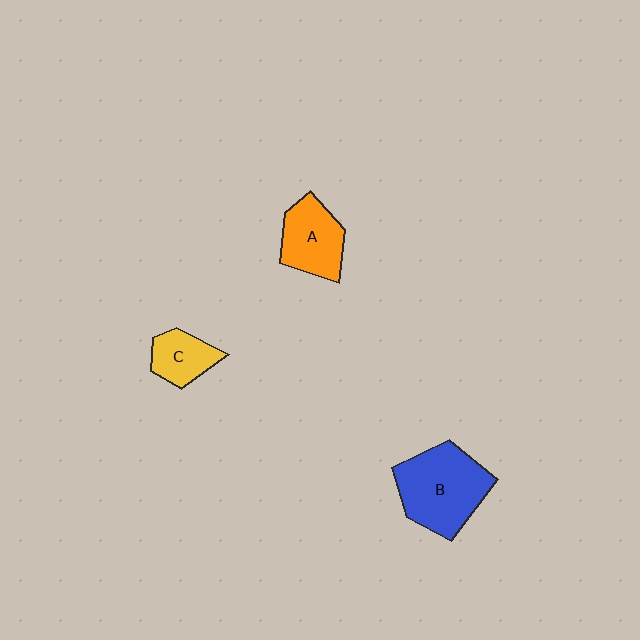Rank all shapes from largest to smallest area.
From largest to smallest: B (blue), A (orange), C (yellow).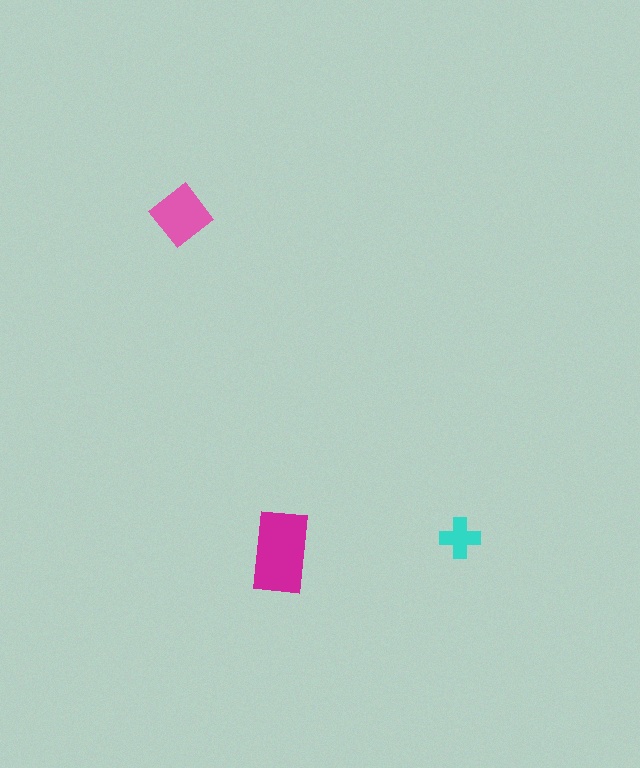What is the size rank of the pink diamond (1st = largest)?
2nd.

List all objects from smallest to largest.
The cyan cross, the pink diamond, the magenta rectangle.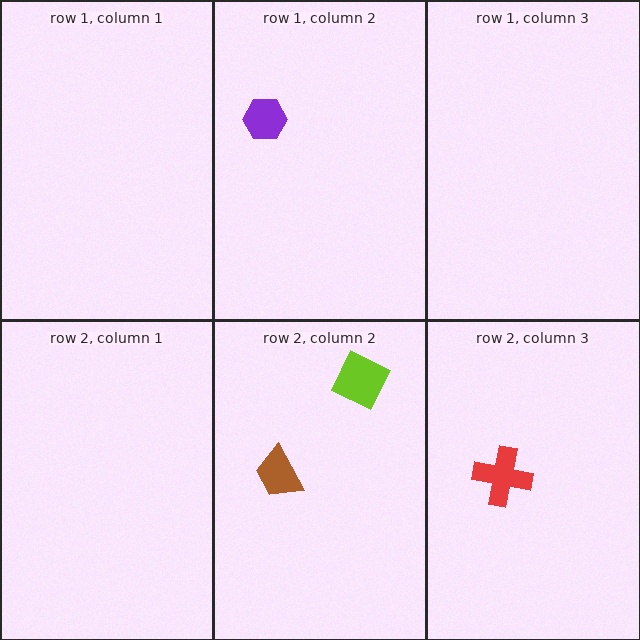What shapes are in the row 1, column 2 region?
The purple hexagon.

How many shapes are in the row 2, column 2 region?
2.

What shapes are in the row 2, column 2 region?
The lime diamond, the brown trapezoid.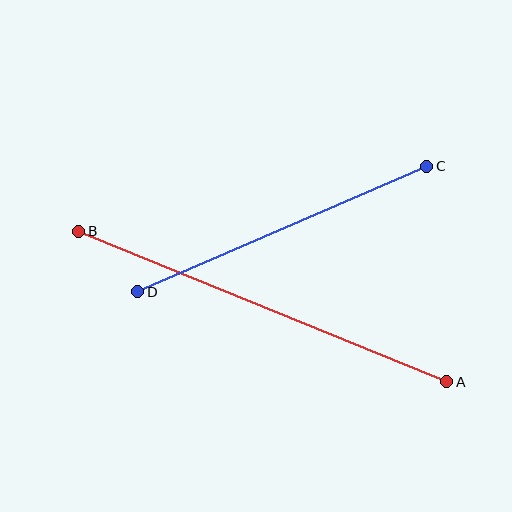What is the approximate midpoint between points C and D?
The midpoint is at approximately (282, 229) pixels.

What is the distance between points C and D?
The distance is approximately 315 pixels.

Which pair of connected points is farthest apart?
Points A and B are farthest apart.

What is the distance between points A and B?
The distance is approximately 398 pixels.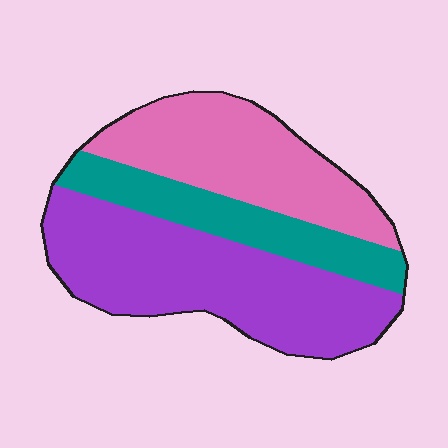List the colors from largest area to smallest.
From largest to smallest: purple, pink, teal.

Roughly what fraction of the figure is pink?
Pink takes up about one third (1/3) of the figure.